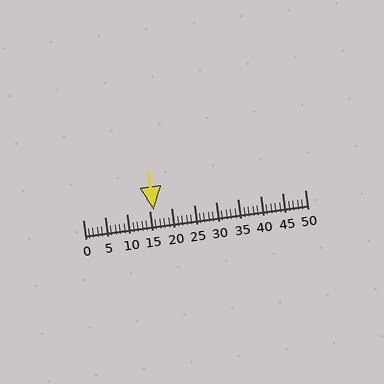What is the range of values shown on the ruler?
The ruler shows values from 0 to 50.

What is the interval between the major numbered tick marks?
The major tick marks are spaced 5 units apart.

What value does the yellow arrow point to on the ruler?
The yellow arrow points to approximately 16.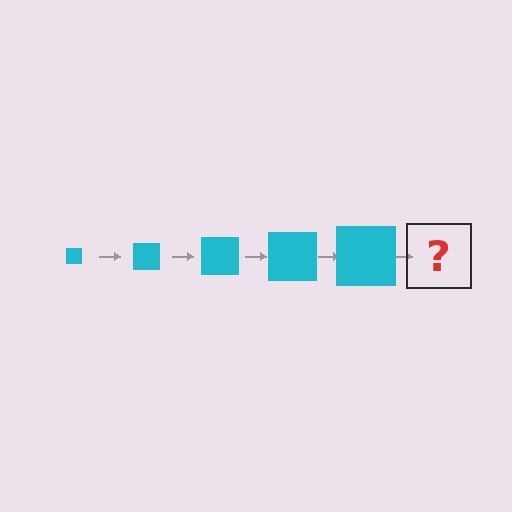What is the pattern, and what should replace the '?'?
The pattern is that the square gets progressively larger each step. The '?' should be a cyan square, larger than the previous one.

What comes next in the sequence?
The next element should be a cyan square, larger than the previous one.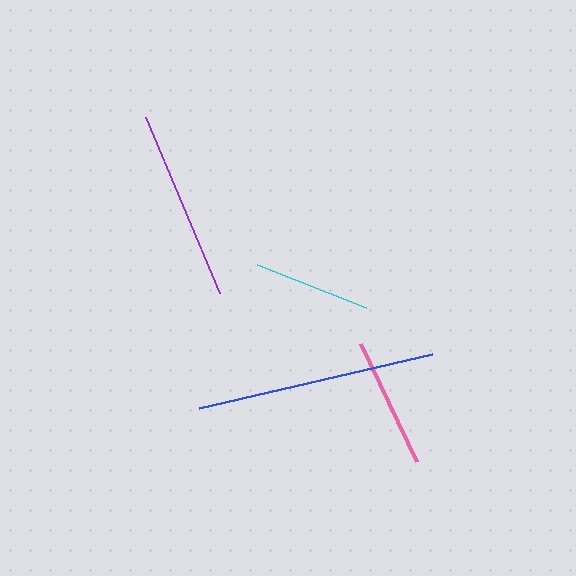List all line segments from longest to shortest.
From longest to shortest: blue, purple, pink, cyan.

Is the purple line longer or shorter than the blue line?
The blue line is longer than the purple line.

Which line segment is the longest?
The blue line is the longest at approximately 239 pixels.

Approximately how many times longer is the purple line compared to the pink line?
The purple line is approximately 1.5 times the length of the pink line.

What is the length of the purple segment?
The purple segment is approximately 191 pixels long.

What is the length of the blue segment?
The blue segment is approximately 239 pixels long.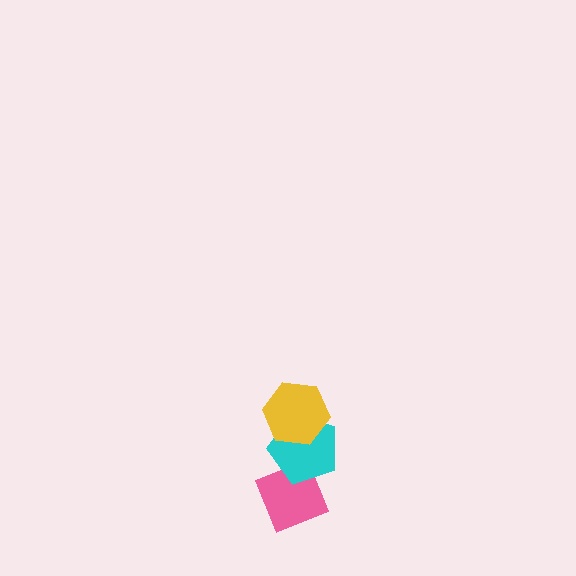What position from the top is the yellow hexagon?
The yellow hexagon is 1st from the top.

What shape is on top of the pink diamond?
The cyan pentagon is on top of the pink diamond.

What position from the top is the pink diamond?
The pink diamond is 3rd from the top.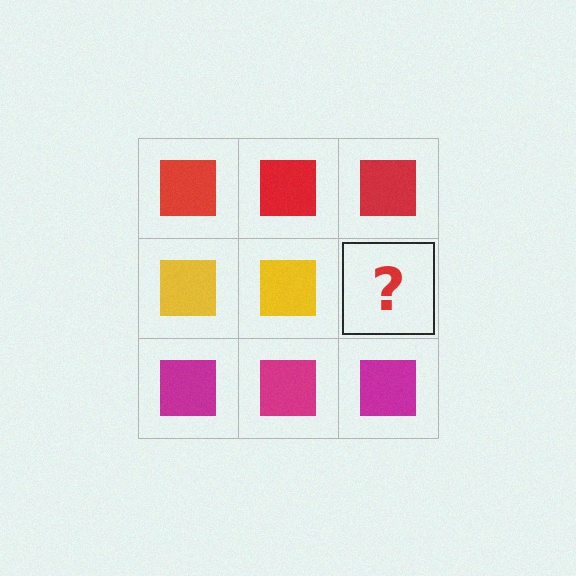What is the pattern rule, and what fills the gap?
The rule is that each row has a consistent color. The gap should be filled with a yellow square.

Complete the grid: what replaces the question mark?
The question mark should be replaced with a yellow square.